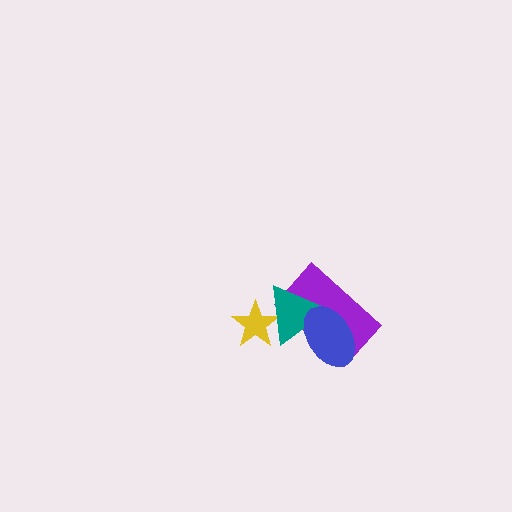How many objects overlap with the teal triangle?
3 objects overlap with the teal triangle.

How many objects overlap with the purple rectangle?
2 objects overlap with the purple rectangle.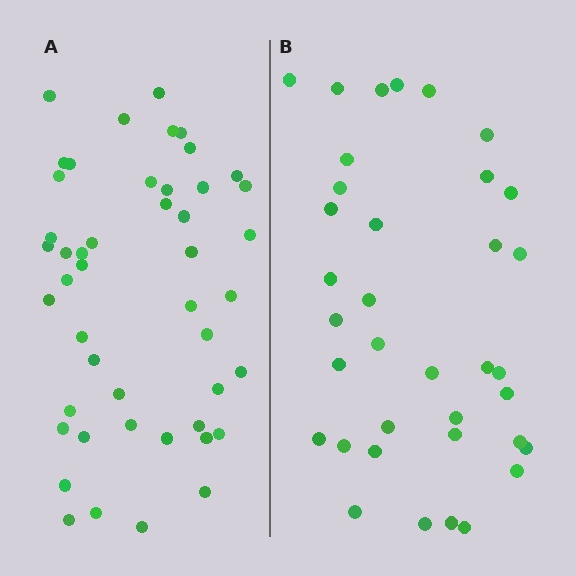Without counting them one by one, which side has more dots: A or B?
Region A (the left region) has more dots.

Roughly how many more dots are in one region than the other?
Region A has roughly 12 or so more dots than region B.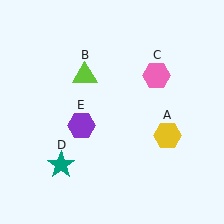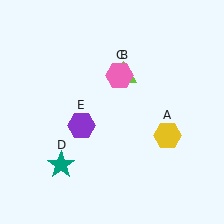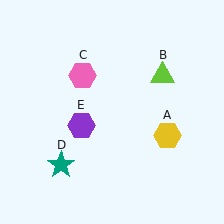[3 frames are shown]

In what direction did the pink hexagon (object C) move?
The pink hexagon (object C) moved left.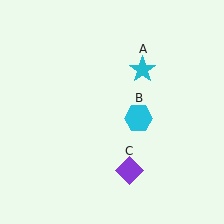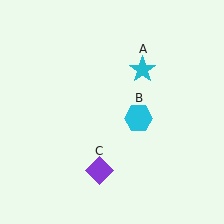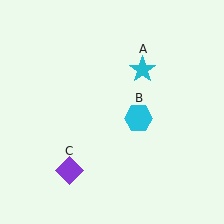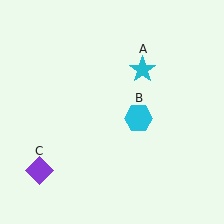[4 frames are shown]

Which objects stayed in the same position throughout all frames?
Cyan star (object A) and cyan hexagon (object B) remained stationary.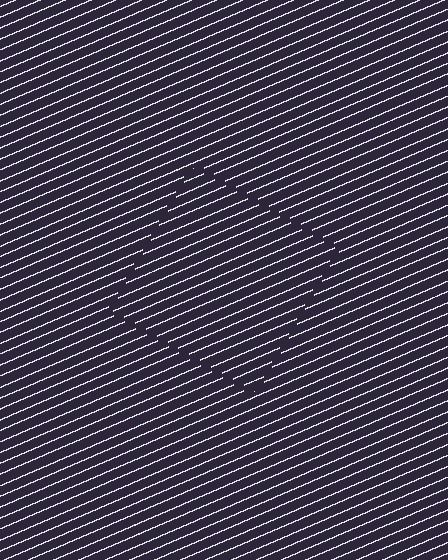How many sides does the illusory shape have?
4 sides — the line-ends trace a square.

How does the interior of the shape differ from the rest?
The interior of the shape contains the same grating, shifted by half a period — the contour is defined by the phase discontinuity where line-ends from the inner and outer gratings abut.